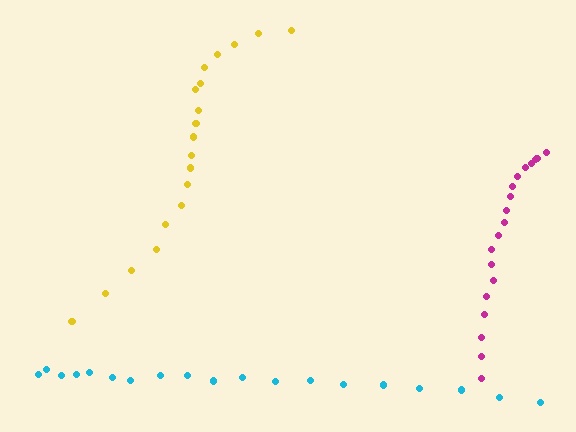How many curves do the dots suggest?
There are 3 distinct paths.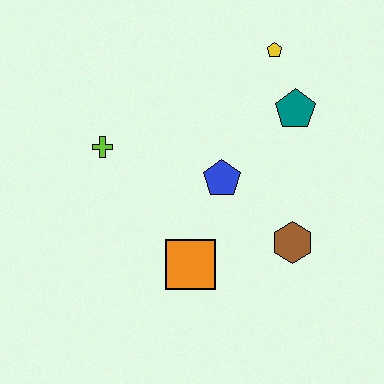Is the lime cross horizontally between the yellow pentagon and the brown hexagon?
No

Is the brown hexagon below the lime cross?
Yes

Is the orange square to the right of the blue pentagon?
No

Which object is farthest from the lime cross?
The brown hexagon is farthest from the lime cross.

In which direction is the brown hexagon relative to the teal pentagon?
The brown hexagon is below the teal pentagon.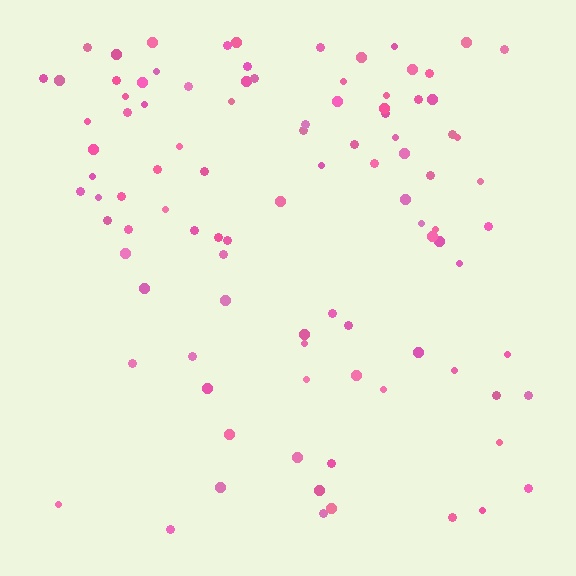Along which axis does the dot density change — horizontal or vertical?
Vertical.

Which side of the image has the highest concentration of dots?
The top.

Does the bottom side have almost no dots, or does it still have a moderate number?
Still a moderate number, just noticeably fewer than the top.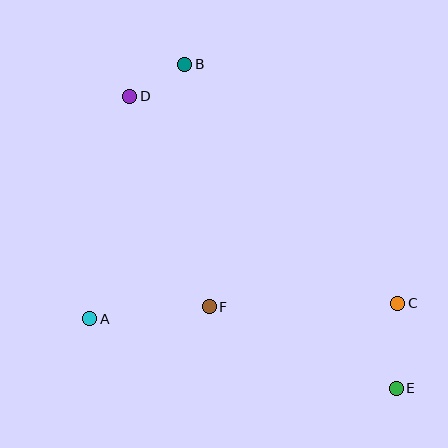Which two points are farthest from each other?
Points D and E are farthest from each other.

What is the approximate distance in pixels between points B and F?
The distance between B and F is approximately 244 pixels.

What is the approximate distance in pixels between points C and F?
The distance between C and F is approximately 189 pixels.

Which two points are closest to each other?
Points B and D are closest to each other.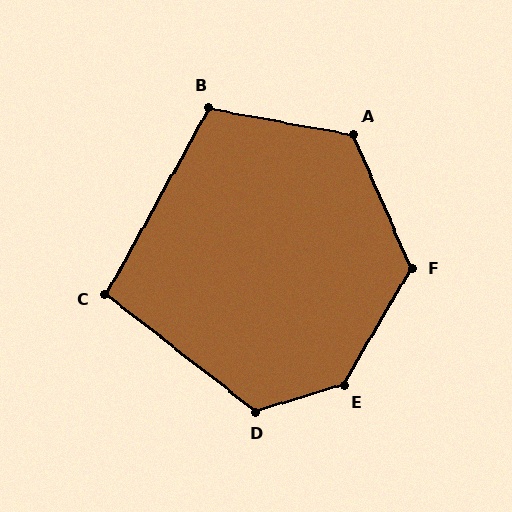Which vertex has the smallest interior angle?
C, at approximately 99 degrees.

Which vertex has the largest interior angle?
E, at approximately 137 degrees.